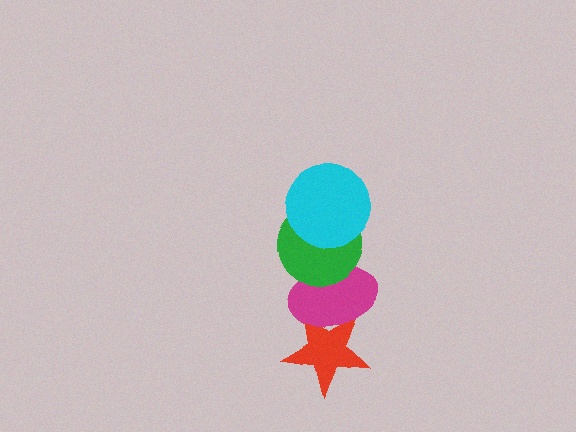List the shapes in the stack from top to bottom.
From top to bottom: the cyan circle, the green circle, the magenta ellipse, the red star.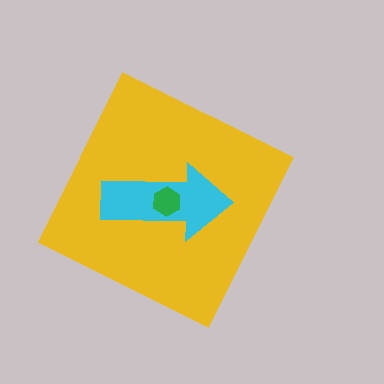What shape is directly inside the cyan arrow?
The green hexagon.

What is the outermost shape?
The yellow diamond.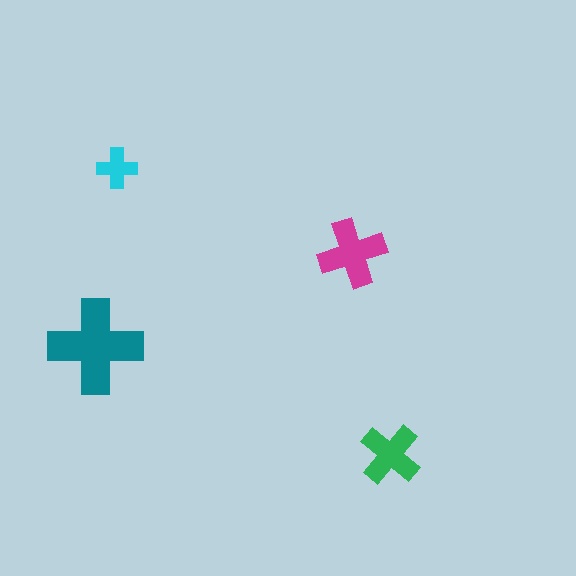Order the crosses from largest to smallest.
the teal one, the magenta one, the green one, the cyan one.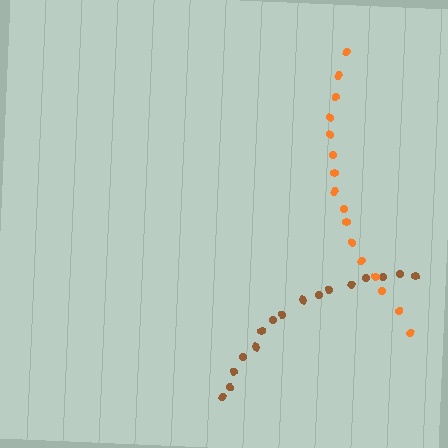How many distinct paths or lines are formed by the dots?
There are 2 distinct paths.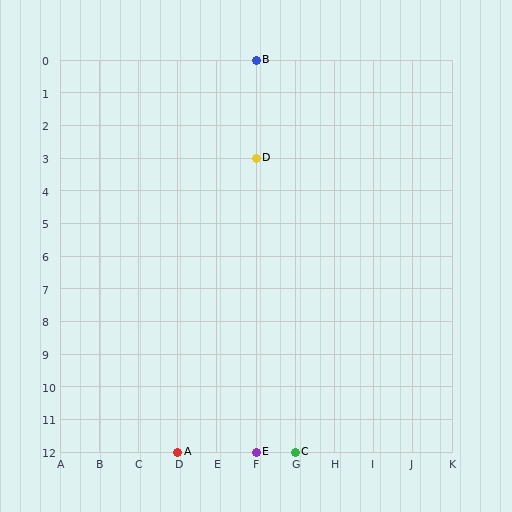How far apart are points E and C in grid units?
Points E and C are 1 column apart.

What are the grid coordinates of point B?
Point B is at grid coordinates (F, 0).